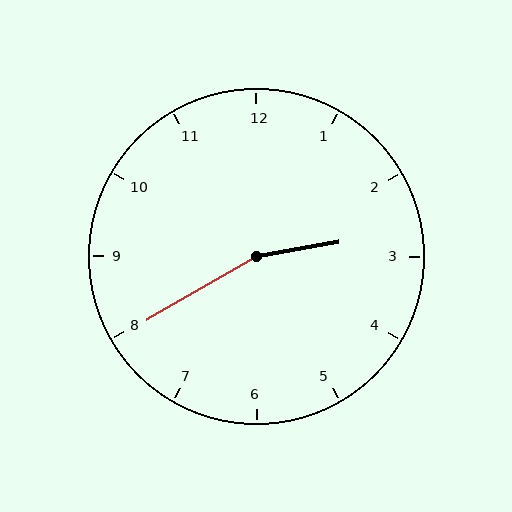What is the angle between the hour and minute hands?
Approximately 160 degrees.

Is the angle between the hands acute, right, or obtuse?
It is obtuse.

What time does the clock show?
2:40.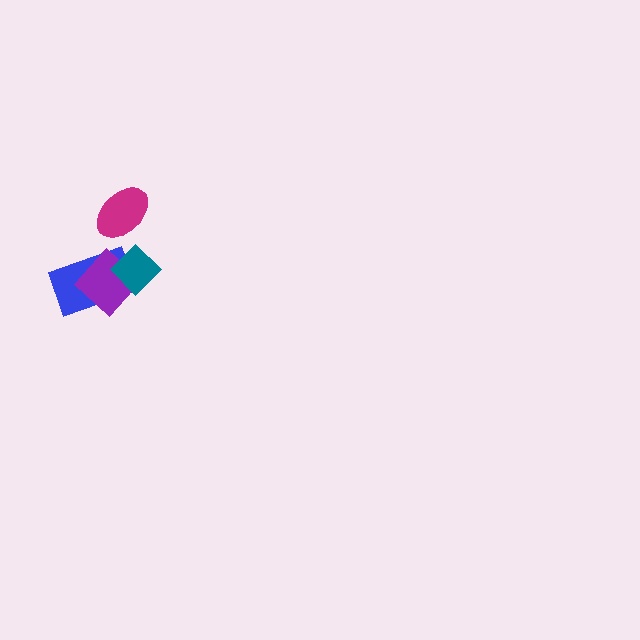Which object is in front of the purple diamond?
The teal diamond is in front of the purple diamond.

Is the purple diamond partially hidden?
Yes, it is partially covered by another shape.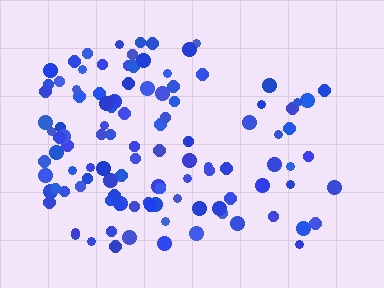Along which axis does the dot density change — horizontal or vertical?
Horizontal.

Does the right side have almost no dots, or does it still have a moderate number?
Still a moderate number, just noticeably fewer than the left.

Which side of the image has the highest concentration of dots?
The left.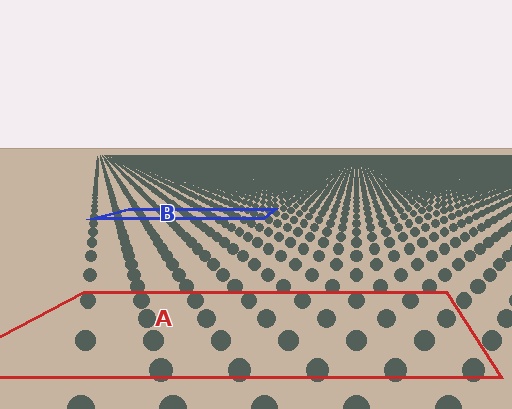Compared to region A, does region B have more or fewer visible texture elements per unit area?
Region B has more texture elements per unit area — they are packed more densely because it is farther away.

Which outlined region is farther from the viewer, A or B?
Region B is farther from the viewer — the texture elements inside it appear smaller and more densely packed.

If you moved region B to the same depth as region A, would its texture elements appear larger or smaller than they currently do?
They would appear larger. At a closer depth, the same texture elements are projected at a bigger on-screen size.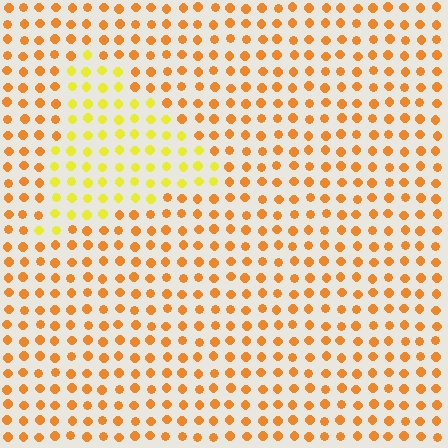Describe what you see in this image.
The image is filled with small orange elements in a uniform arrangement. A triangle-shaped region is visible where the elements are tinted to a slightly different hue, forming a subtle color boundary.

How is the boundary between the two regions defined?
The boundary is defined purely by a slight shift in hue (about 34 degrees). Spacing, size, and orientation are identical on both sides.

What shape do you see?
I see a triangle.